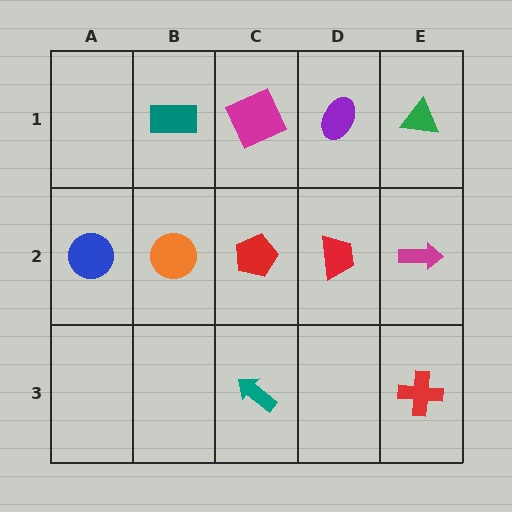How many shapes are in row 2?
5 shapes.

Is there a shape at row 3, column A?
No, that cell is empty.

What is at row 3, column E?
A red cross.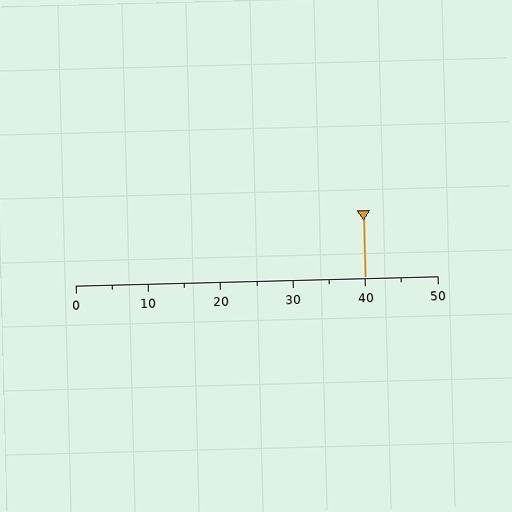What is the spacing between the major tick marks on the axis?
The major ticks are spaced 10 apart.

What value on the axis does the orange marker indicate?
The marker indicates approximately 40.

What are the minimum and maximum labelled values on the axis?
The axis runs from 0 to 50.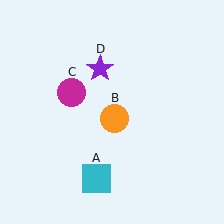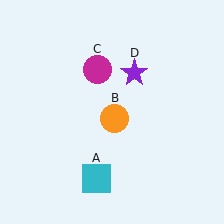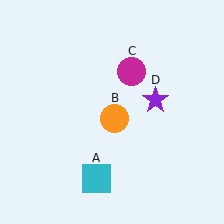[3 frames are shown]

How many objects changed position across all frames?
2 objects changed position: magenta circle (object C), purple star (object D).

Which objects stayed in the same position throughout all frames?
Cyan square (object A) and orange circle (object B) remained stationary.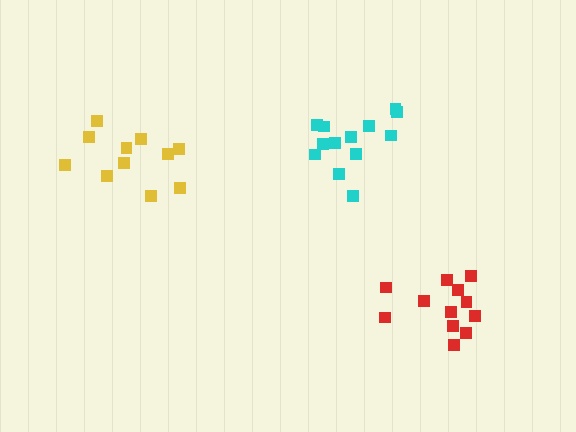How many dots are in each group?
Group 1: 11 dots, Group 2: 13 dots, Group 3: 12 dots (36 total).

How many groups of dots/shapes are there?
There are 3 groups.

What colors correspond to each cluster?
The clusters are colored: yellow, cyan, red.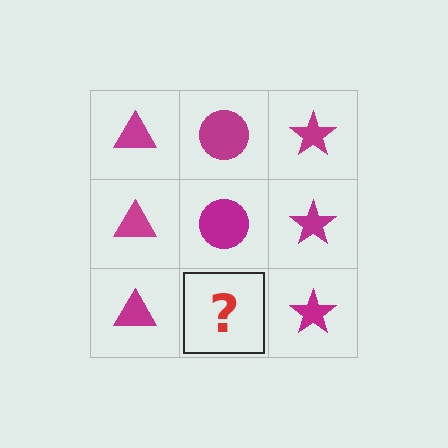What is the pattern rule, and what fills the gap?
The rule is that each column has a consistent shape. The gap should be filled with a magenta circle.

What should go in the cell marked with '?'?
The missing cell should contain a magenta circle.